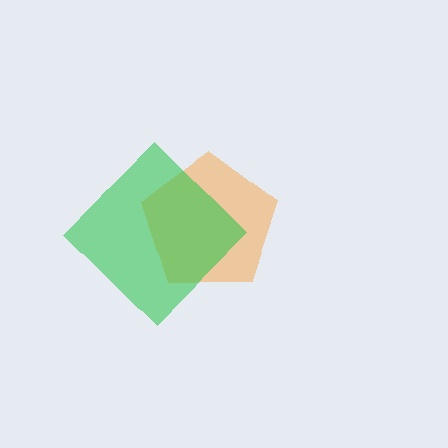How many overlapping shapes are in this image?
There are 2 overlapping shapes in the image.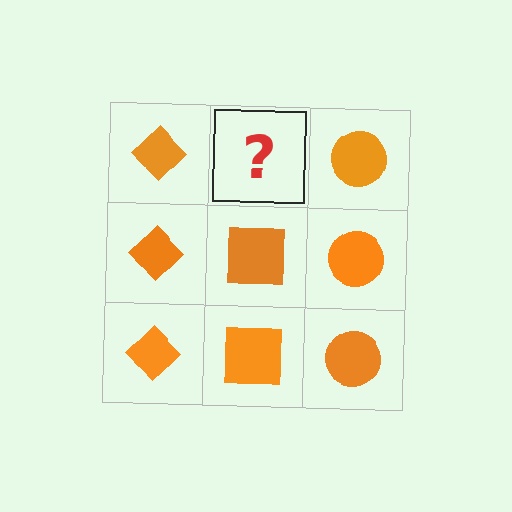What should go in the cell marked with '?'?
The missing cell should contain an orange square.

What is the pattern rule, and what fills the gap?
The rule is that each column has a consistent shape. The gap should be filled with an orange square.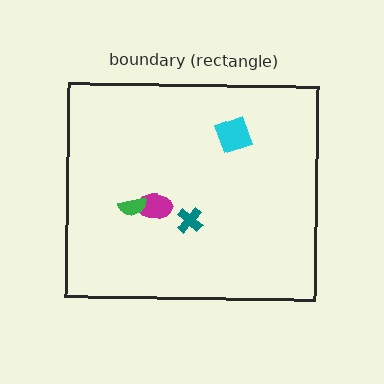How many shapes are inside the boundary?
4 inside, 0 outside.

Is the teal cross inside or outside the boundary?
Inside.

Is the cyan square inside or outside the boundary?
Inside.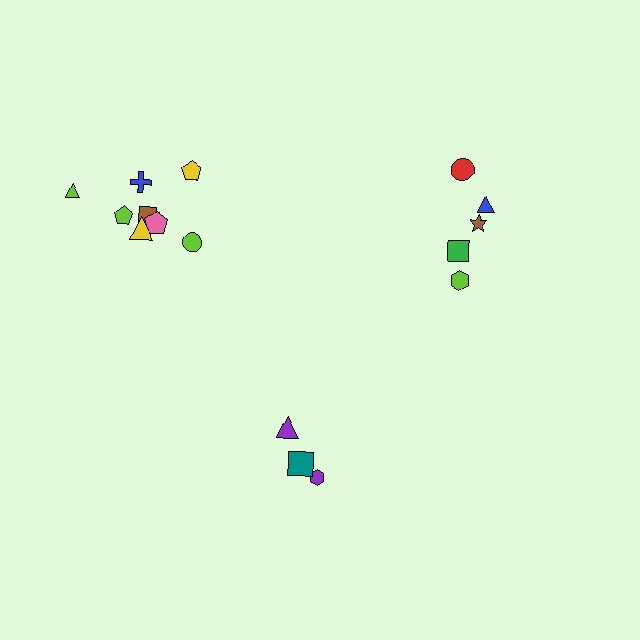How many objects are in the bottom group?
There are 3 objects.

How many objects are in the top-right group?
There are 5 objects.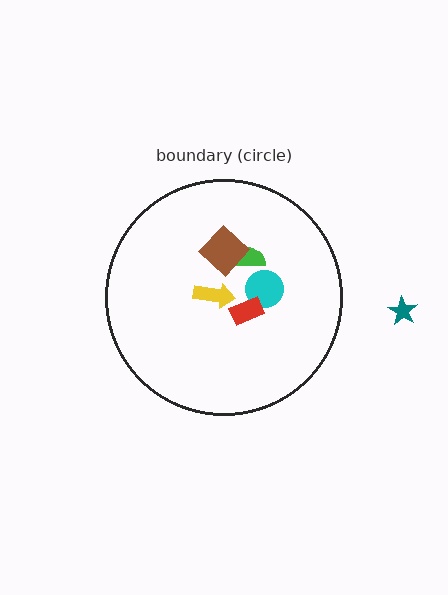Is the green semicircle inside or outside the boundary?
Inside.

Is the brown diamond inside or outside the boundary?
Inside.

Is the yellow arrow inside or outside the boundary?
Inside.